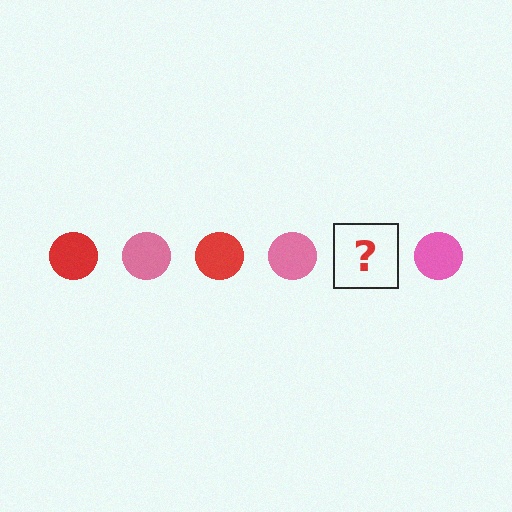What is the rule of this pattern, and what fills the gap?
The rule is that the pattern cycles through red, pink circles. The gap should be filled with a red circle.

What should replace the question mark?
The question mark should be replaced with a red circle.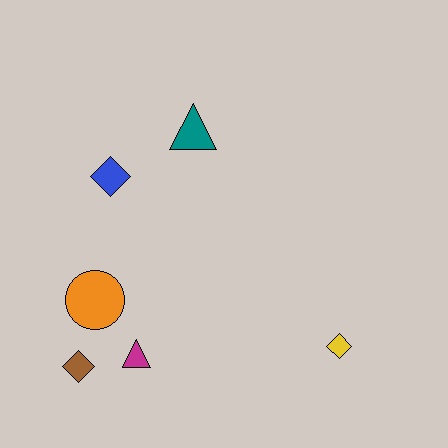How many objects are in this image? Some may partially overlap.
There are 6 objects.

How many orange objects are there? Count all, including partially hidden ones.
There is 1 orange object.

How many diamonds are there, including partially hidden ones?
There are 3 diamonds.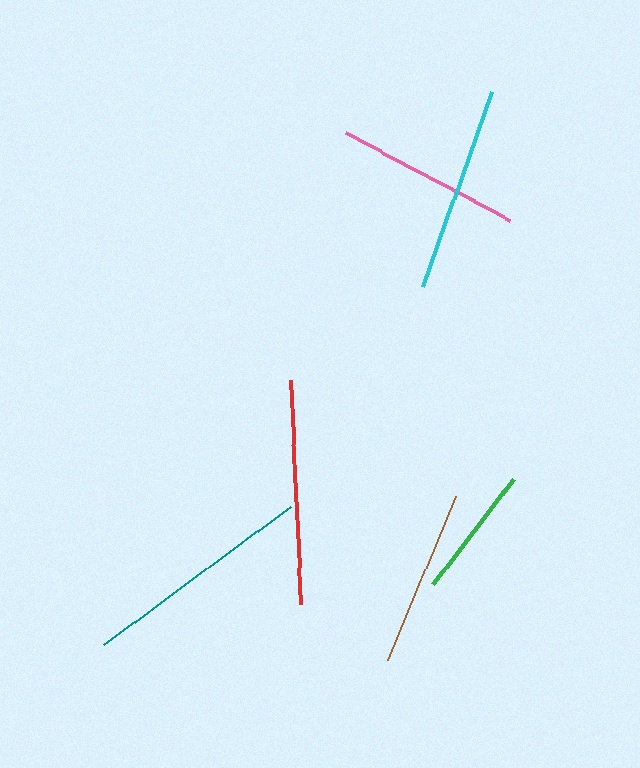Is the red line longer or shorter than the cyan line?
The red line is longer than the cyan line.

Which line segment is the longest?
The teal line is the longest at approximately 233 pixels.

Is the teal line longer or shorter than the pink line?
The teal line is longer than the pink line.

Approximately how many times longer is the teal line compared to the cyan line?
The teal line is approximately 1.1 times the length of the cyan line.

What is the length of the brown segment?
The brown segment is approximately 177 pixels long.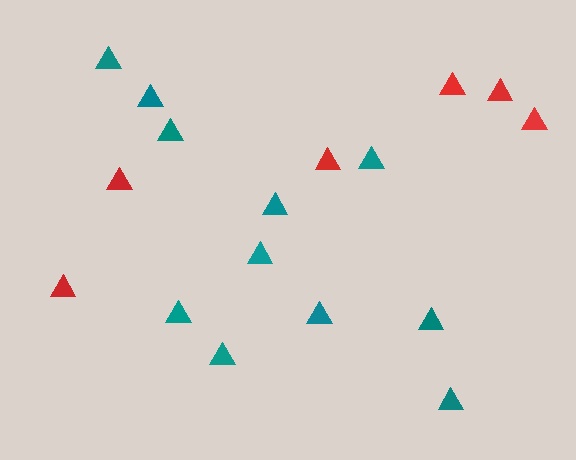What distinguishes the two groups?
There are 2 groups: one group of red triangles (6) and one group of teal triangles (11).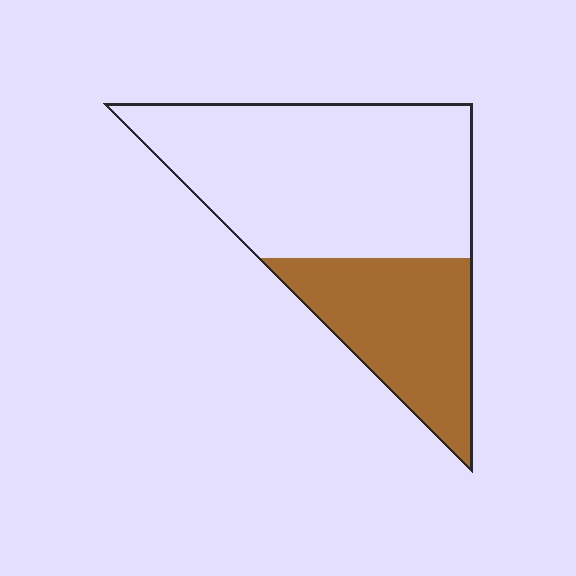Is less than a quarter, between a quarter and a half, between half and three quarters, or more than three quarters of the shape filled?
Between a quarter and a half.